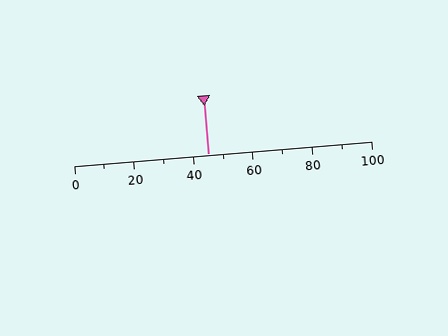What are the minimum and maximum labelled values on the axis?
The axis runs from 0 to 100.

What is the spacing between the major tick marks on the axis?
The major ticks are spaced 20 apart.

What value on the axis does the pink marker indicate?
The marker indicates approximately 45.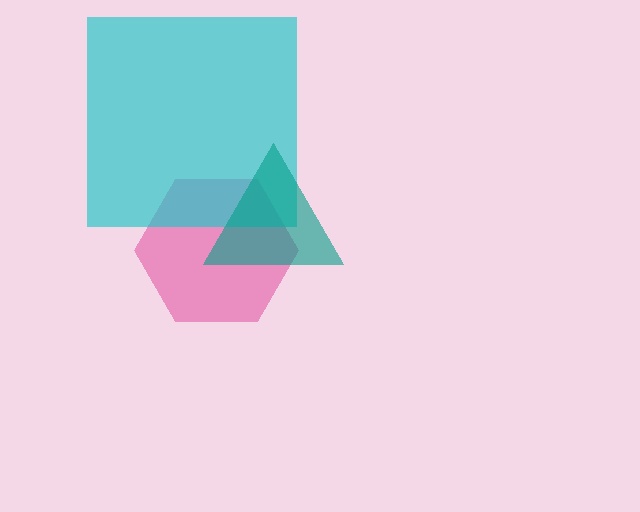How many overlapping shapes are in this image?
There are 3 overlapping shapes in the image.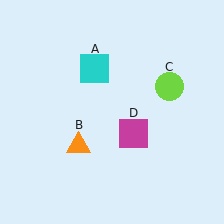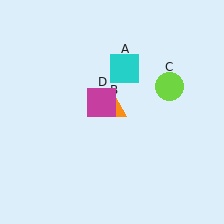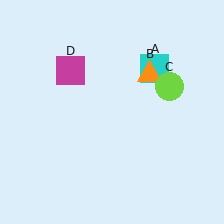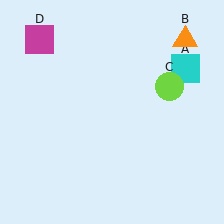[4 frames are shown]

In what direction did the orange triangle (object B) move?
The orange triangle (object B) moved up and to the right.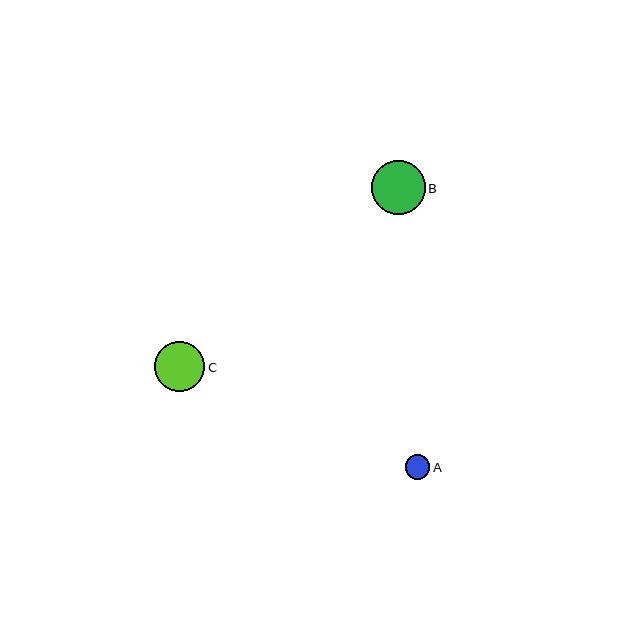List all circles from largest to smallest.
From largest to smallest: B, C, A.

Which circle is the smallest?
Circle A is the smallest with a size of approximately 25 pixels.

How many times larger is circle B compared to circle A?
Circle B is approximately 2.2 times the size of circle A.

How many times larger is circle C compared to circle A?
Circle C is approximately 2.0 times the size of circle A.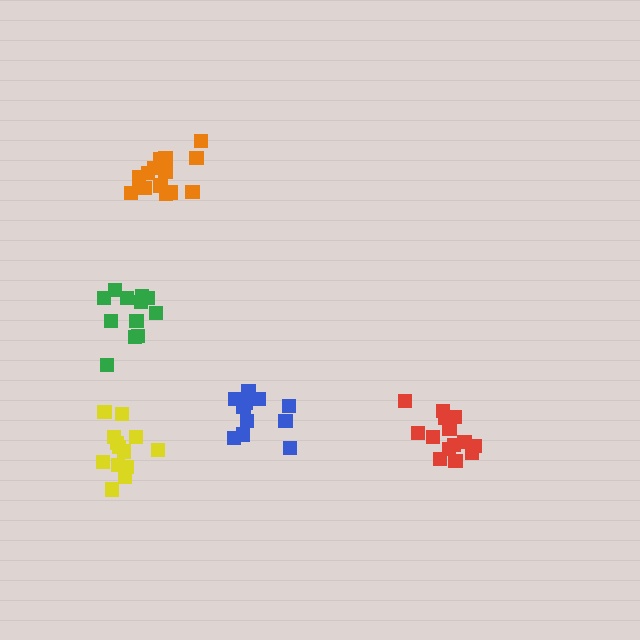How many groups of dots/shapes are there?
There are 5 groups.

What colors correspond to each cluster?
The clusters are colored: blue, orange, red, green, yellow.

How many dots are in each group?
Group 1: 11 dots, Group 2: 16 dots, Group 3: 15 dots, Group 4: 13 dots, Group 5: 13 dots (68 total).